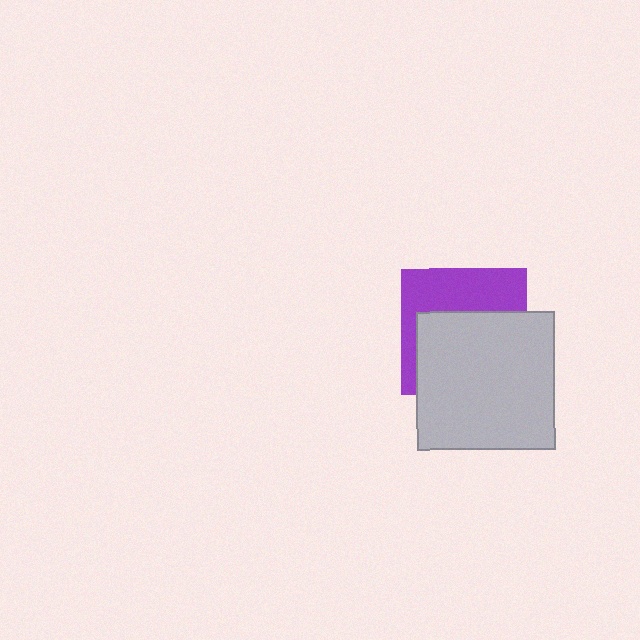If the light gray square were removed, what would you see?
You would see the complete purple square.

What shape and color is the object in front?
The object in front is a light gray square.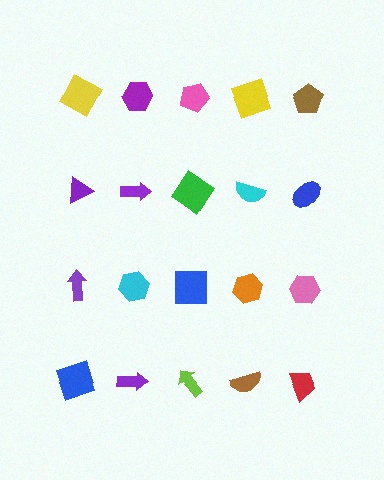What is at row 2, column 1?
A purple triangle.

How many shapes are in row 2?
5 shapes.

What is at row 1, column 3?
A pink pentagon.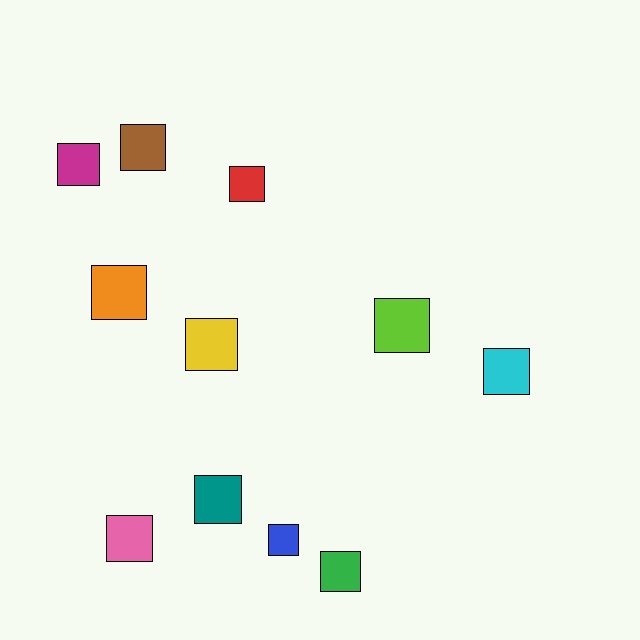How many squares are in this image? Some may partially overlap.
There are 11 squares.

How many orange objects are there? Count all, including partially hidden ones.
There is 1 orange object.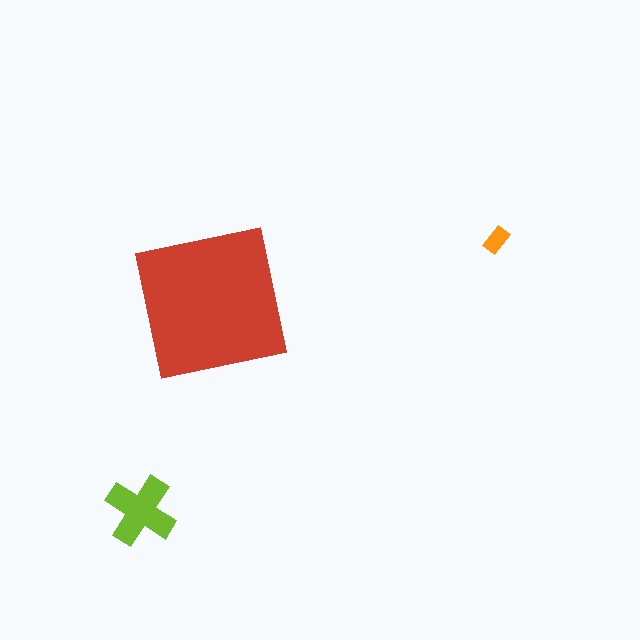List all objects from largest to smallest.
The red square, the lime cross, the orange rectangle.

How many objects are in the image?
There are 3 objects in the image.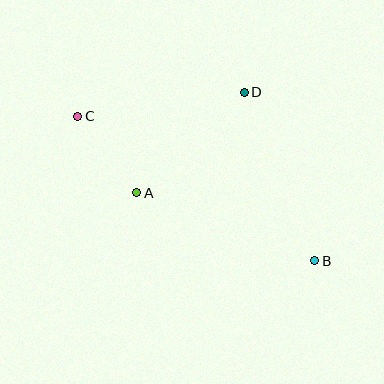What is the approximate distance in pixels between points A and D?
The distance between A and D is approximately 147 pixels.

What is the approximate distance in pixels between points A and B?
The distance between A and B is approximately 190 pixels.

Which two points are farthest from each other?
Points B and C are farthest from each other.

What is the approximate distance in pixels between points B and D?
The distance between B and D is approximately 183 pixels.